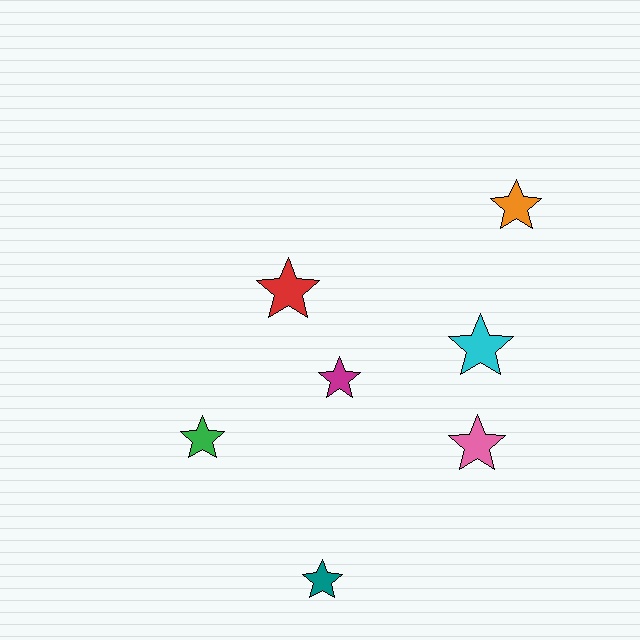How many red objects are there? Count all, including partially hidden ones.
There is 1 red object.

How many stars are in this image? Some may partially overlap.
There are 7 stars.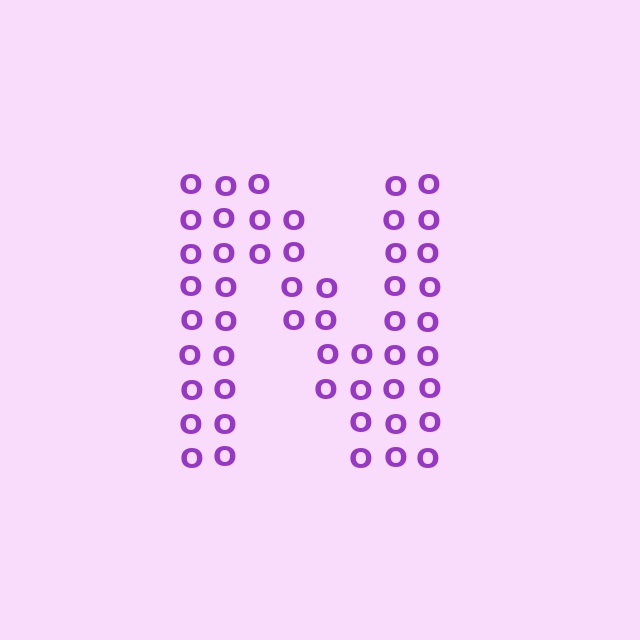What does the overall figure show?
The overall figure shows the letter N.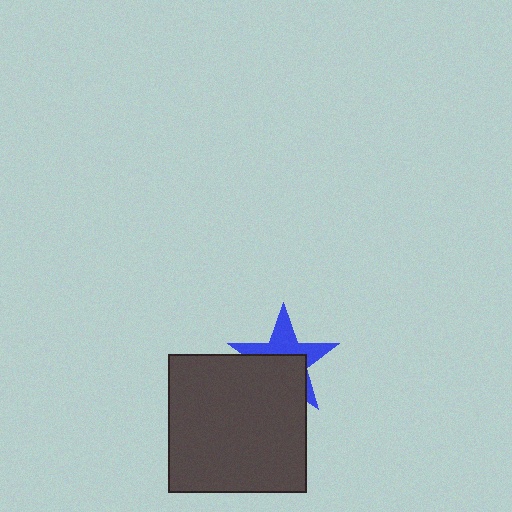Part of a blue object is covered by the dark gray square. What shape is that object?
It is a star.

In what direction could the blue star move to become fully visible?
The blue star could move up. That would shift it out from behind the dark gray square entirely.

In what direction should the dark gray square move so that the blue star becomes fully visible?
The dark gray square should move down. That is the shortest direction to clear the overlap and leave the blue star fully visible.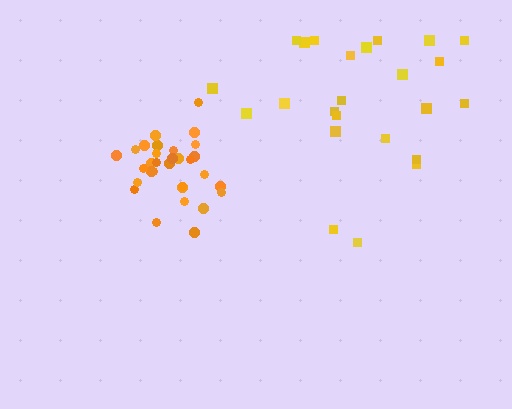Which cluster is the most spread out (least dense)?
Yellow.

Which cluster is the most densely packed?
Orange.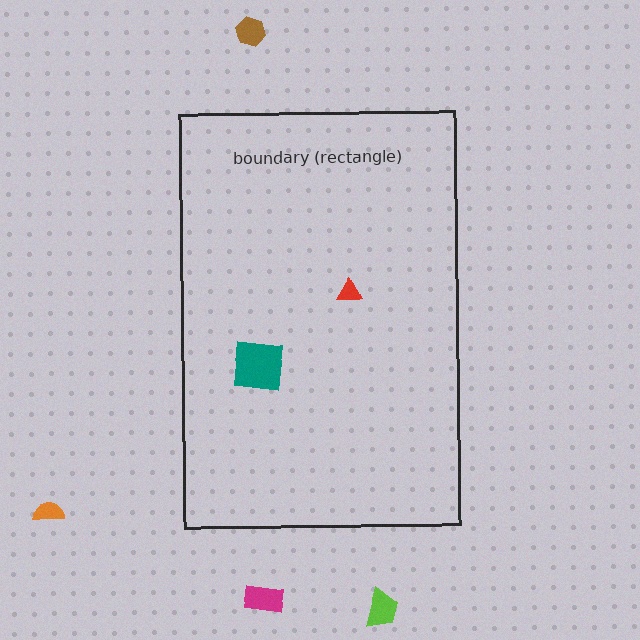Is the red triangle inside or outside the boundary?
Inside.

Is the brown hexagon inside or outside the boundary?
Outside.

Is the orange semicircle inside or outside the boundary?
Outside.